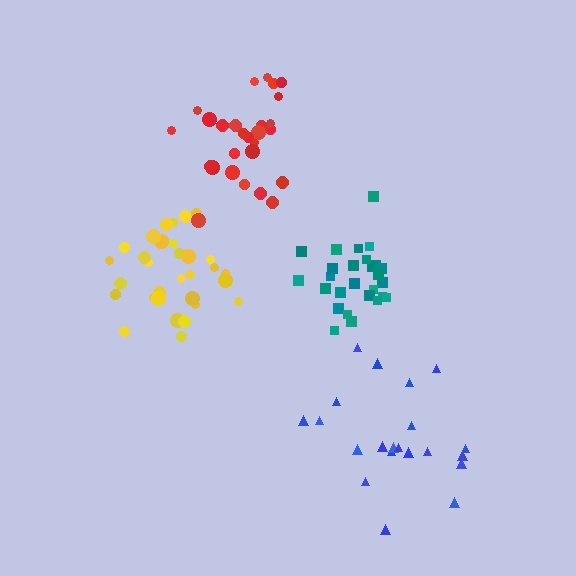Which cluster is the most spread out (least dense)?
Blue.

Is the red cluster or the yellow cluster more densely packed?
Yellow.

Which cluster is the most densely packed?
Teal.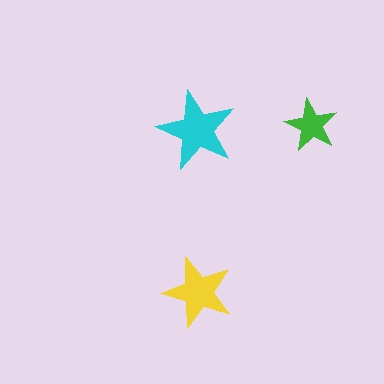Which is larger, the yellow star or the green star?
The yellow one.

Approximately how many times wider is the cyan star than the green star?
About 1.5 times wider.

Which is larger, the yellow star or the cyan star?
The cyan one.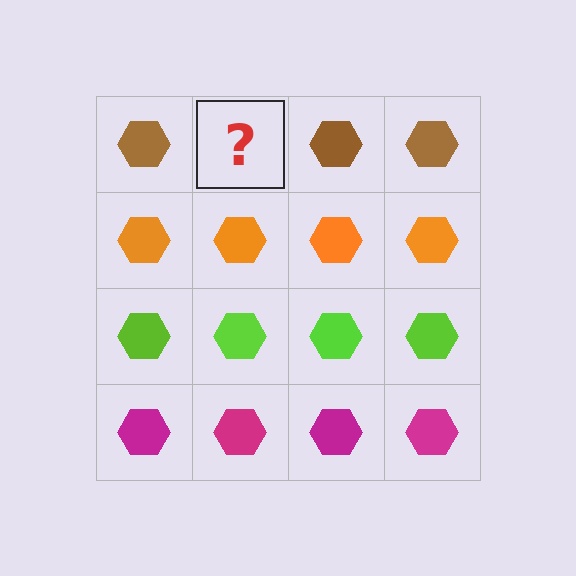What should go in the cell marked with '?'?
The missing cell should contain a brown hexagon.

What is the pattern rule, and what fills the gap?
The rule is that each row has a consistent color. The gap should be filled with a brown hexagon.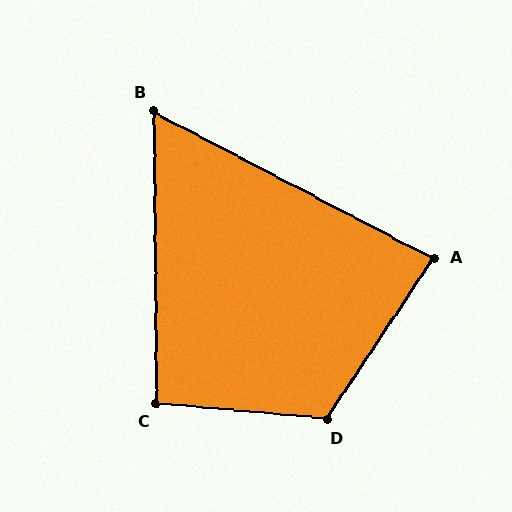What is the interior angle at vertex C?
Approximately 96 degrees (obtuse).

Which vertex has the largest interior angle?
D, at approximately 118 degrees.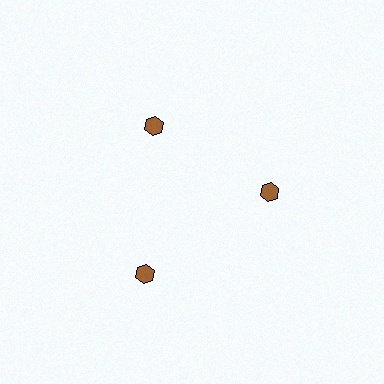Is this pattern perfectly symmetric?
No. The 3 brown hexagons are arranged in a ring, but one element near the 7 o'clock position is pushed outward from the center, breaking the 3-fold rotational symmetry.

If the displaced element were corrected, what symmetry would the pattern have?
It would have 3-fold rotational symmetry — the pattern would map onto itself every 120 degrees.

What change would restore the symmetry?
The symmetry would be restored by moving it inward, back onto the ring so that all 3 hexagons sit at equal angles and equal distance from the center.